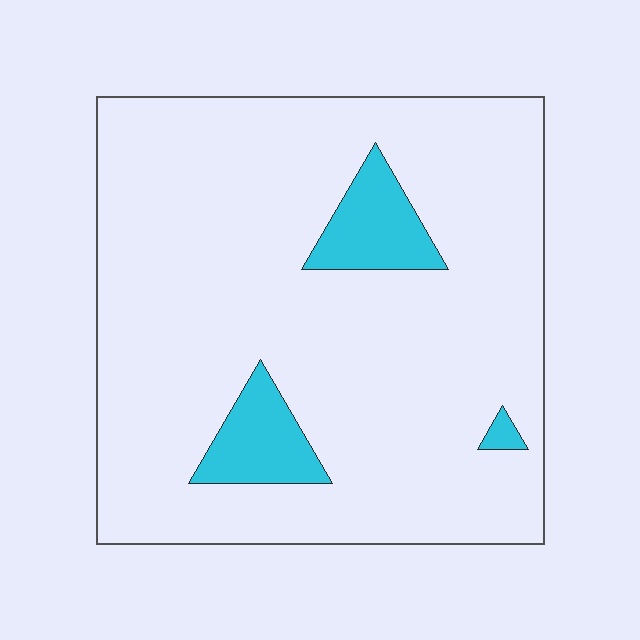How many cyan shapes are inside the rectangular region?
3.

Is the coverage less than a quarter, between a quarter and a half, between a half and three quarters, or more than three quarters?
Less than a quarter.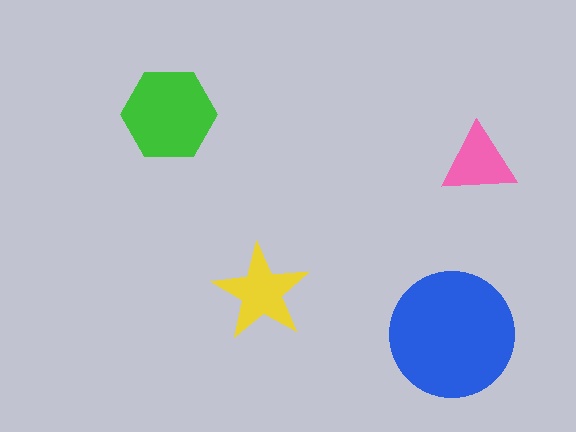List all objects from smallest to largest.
The pink triangle, the yellow star, the green hexagon, the blue circle.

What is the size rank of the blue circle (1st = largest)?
1st.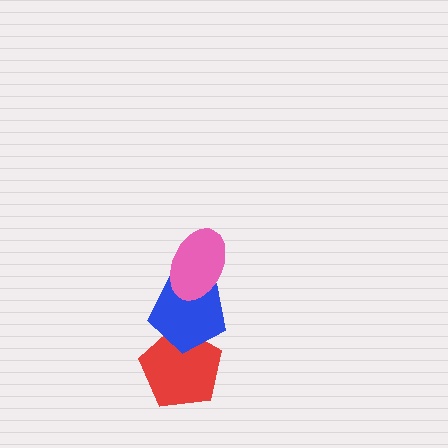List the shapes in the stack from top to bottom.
From top to bottom: the pink ellipse, the blue pentagon, the red pentagon.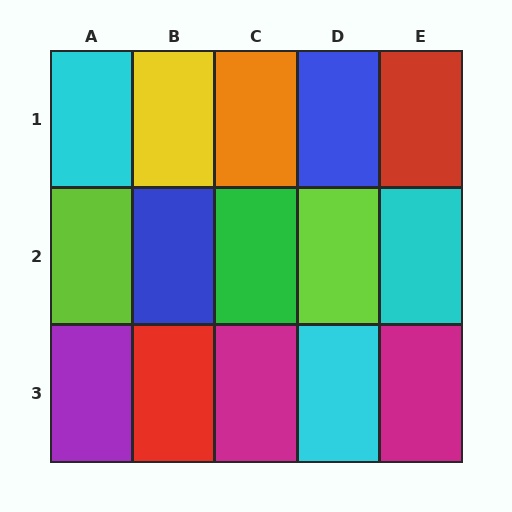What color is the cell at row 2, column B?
Blue.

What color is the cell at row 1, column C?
Orange.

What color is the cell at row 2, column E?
Cyan.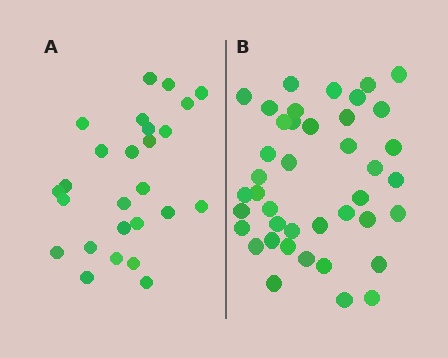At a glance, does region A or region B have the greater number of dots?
Region B (the right region) has more dots.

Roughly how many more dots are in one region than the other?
Region B has approximately 15 more dots than region A.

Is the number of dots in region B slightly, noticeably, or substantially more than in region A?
Region B has substantially more. The ratio is roughly 1.6 to 1.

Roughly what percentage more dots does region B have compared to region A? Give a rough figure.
About 60% more.